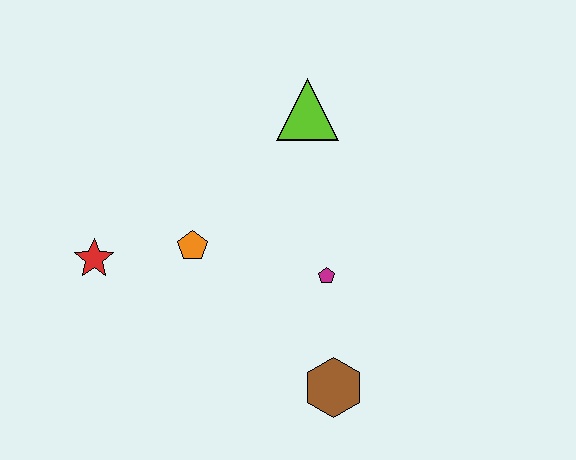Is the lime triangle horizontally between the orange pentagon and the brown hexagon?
Yes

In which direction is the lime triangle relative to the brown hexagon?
The lime triangle is above the brown hexagon.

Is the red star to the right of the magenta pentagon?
No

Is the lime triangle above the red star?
Yes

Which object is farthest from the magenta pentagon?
The red star is farthest from the magenta pentagon.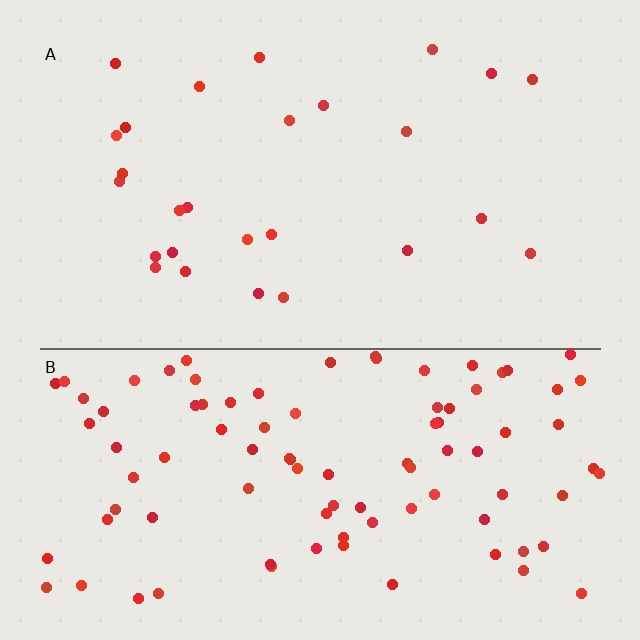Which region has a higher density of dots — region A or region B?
B (the bottom).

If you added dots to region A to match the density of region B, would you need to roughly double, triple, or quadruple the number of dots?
Approximately quadruple.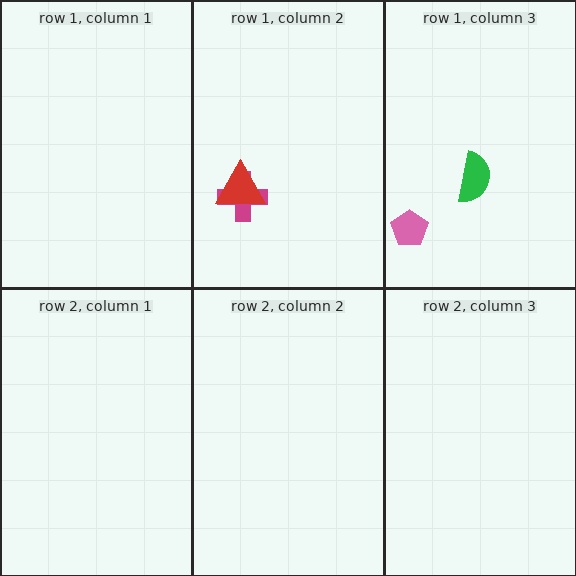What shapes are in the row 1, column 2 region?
The magenta cross, the red triangle.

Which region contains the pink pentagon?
The row 1, column 3 region.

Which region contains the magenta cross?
The row 1, column 2 region.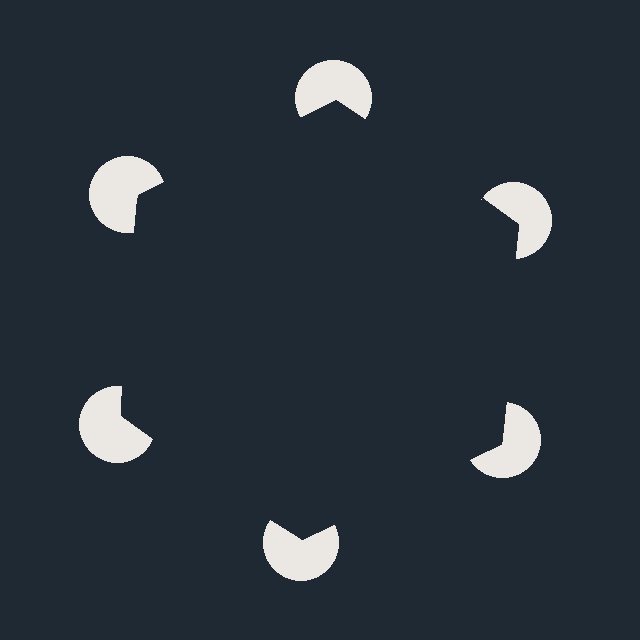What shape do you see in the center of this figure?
An illusory hexagon — its edges are inferred from the aligned wedge cuts in the pac-man discs, not physically drawn.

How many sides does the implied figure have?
6 sides.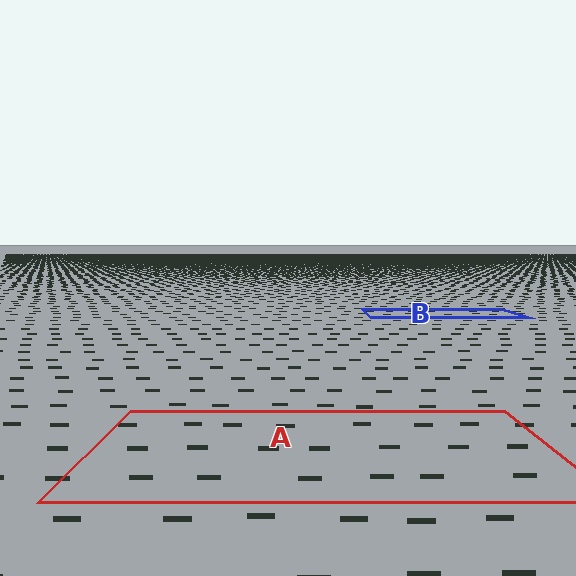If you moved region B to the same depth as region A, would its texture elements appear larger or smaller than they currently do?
They would appear larger. At a closer depth, the same texture elements are projected at a bigger on-screen size.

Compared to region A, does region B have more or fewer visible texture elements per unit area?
Region B has more texture elements per unit area — they are packed more densely because it is farther away.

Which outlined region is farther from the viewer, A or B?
Region B is farther from the viewer — the texture elements inside it appear smaller and more densely packed.